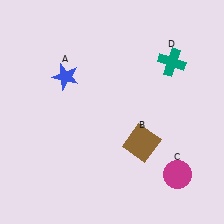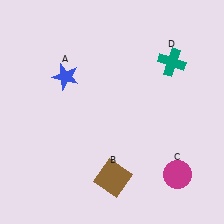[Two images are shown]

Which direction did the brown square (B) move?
The brown square (B) moved down.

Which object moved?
The brown square (B) moved down.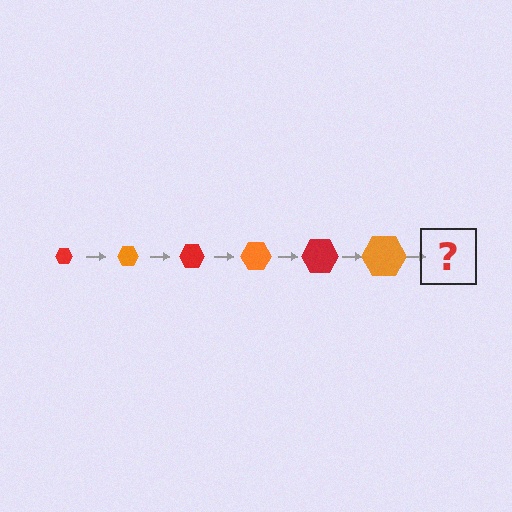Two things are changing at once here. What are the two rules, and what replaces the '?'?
The two rules are that the hexagon grows larger each step and the color cycles through red and orange. The '?' should be a red hexagon, larger than the previous one.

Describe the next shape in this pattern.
It should be a red hexagon, larger than the previous one.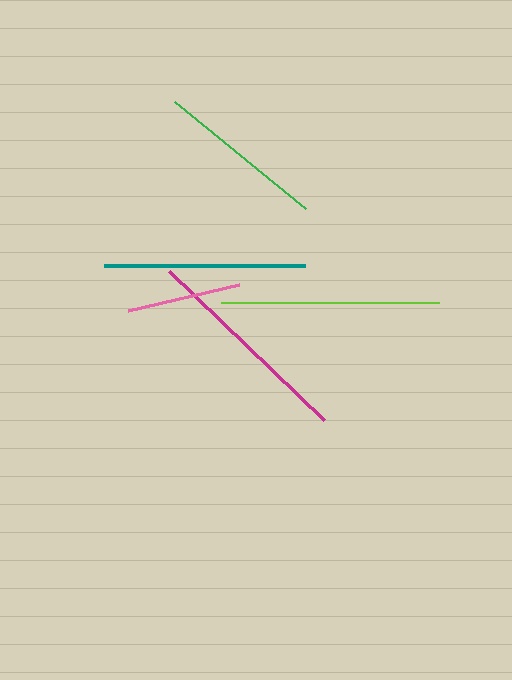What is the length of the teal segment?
The teal segment is approximately 201 pixels long.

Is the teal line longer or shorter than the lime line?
The lime line is longer than the teal line.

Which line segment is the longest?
The lime line is the longest at approximately 218 pixels.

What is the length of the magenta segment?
The magenta segment is approximately 215 pixels long.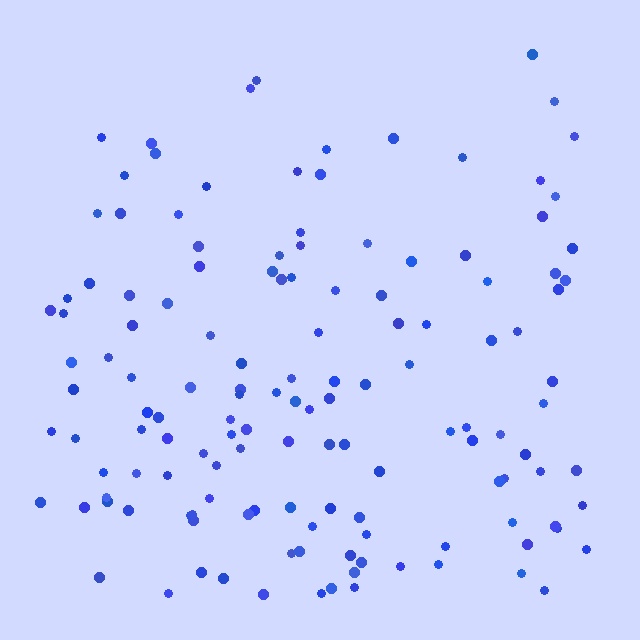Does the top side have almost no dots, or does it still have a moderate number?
Still a moderate number, just noticeably fewer than the bottom.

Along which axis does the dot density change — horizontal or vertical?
Vertical.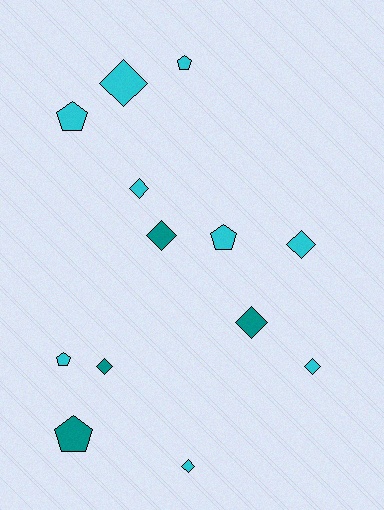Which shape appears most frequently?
Diamond, with 8 objects.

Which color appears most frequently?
Cyan, with 9 objects.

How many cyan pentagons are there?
There are 4 cyan pentagons.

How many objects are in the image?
There are 13 objects.